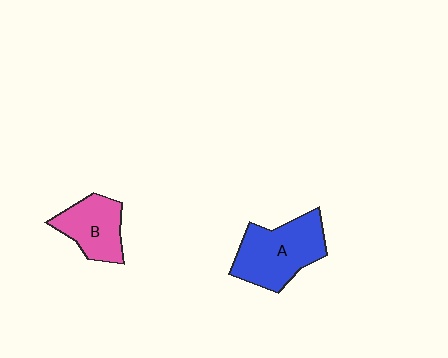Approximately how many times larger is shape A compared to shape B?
Approximately 1.4 times.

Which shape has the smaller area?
Shape B (pink).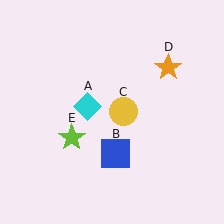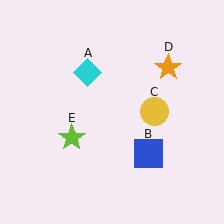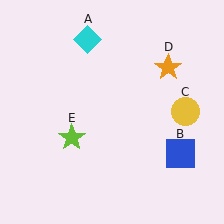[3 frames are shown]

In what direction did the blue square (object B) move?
The blue square (object B) moved right.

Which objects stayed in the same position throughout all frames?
Orange star (object D) and lime star (object E) remained stationary.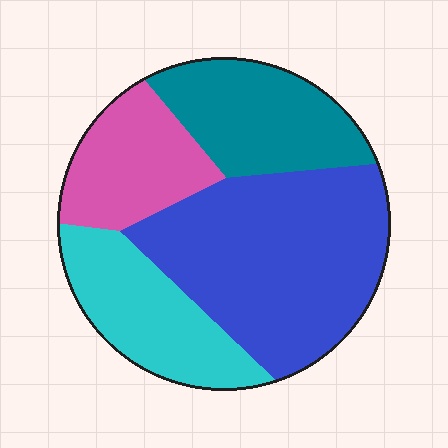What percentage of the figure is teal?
Teal covers 21% of the figure.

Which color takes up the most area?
Blue, at roughly 40%.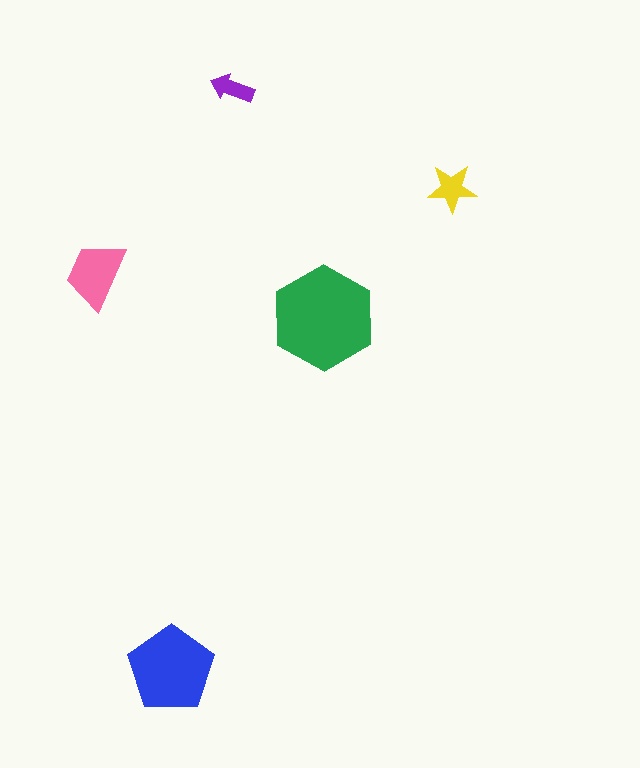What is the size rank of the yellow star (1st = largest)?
4th.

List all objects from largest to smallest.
The green hexagon, the blue pentagon, the pink trapezoid, the yellow star, the purple arrow.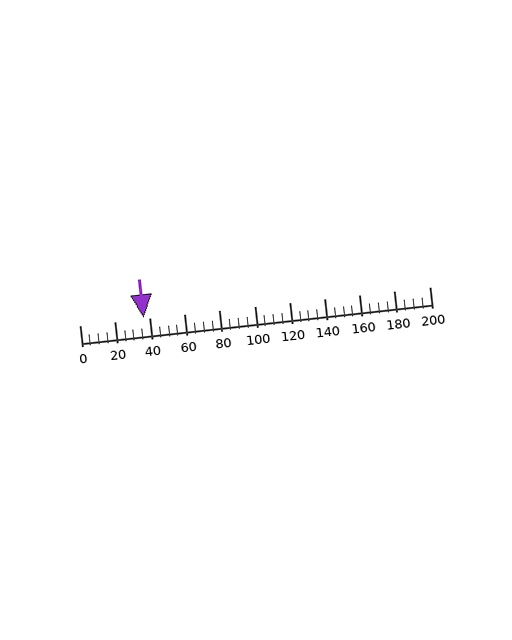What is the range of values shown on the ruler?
The ruler shows values from 0 to 200.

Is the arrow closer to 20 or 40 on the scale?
The arrow is closer to 40.